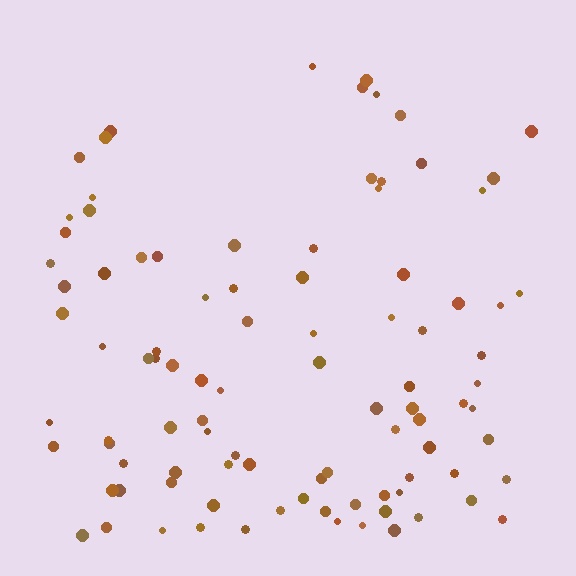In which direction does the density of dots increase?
From top to bottom, with the bottom side densest.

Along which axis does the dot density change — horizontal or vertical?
Vertical.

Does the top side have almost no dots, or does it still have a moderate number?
Still a moderate number, just noticeably fewer than the bottom.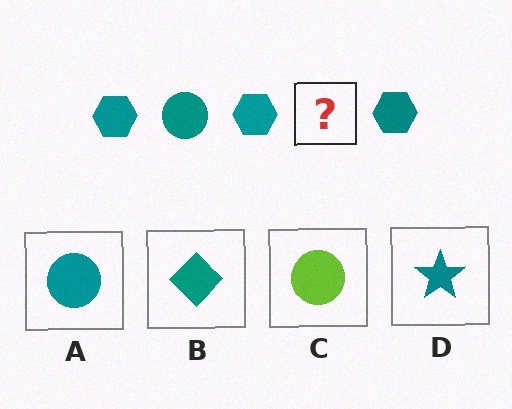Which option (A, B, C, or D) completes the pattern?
A.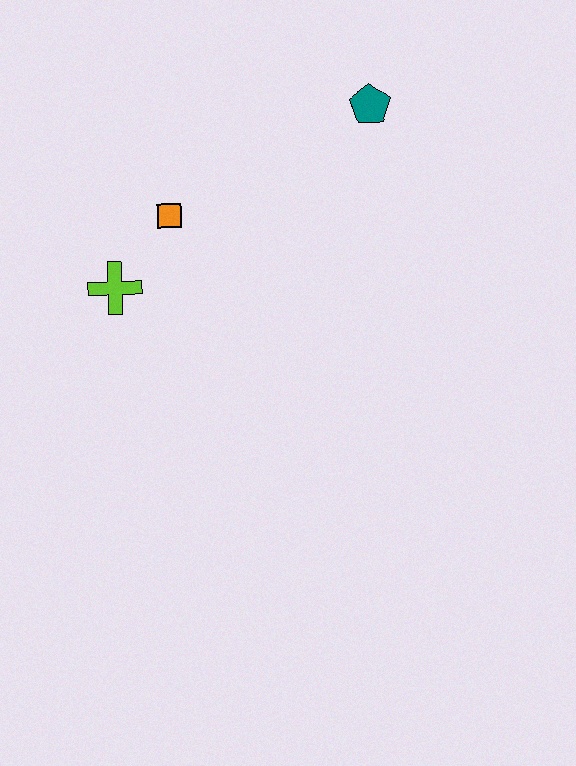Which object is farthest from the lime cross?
The teal pentagon is farthest from the lime cross.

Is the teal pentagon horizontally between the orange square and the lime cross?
No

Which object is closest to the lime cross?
The orange square is closest to the lime cross.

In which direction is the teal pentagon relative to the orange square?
The teal pentagon is to the right of the orange square.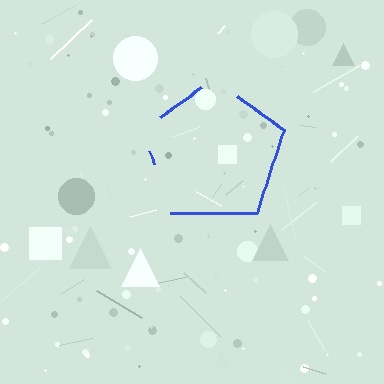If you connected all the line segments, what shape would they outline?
They would outline a pentagon.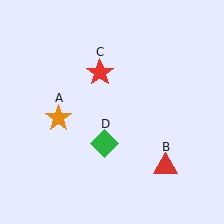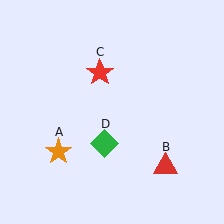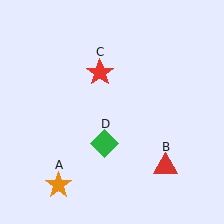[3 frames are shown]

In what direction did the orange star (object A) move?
The orange star (object A) moved down.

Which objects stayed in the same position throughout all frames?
Red triangle (object B) and red star (object C) and green diamond (object D) remained stationary.